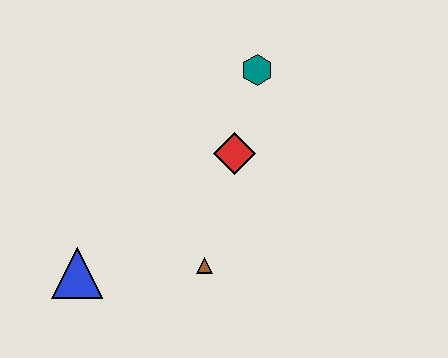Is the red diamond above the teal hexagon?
No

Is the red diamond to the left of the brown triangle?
No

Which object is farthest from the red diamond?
The blue triangle is farthest from the red diamond.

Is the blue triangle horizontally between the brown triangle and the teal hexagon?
No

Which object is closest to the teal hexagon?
The red diamond is closest to the teal hexagon.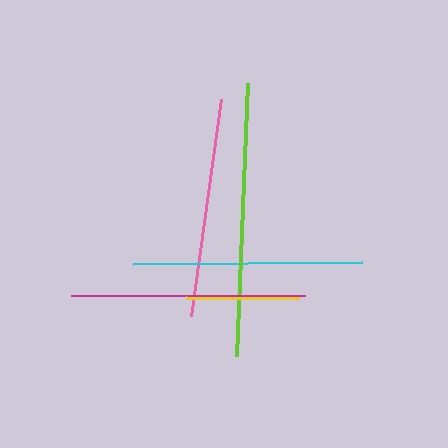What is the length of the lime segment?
The lime segment is approximately 274 pixels long.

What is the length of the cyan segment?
The cyan segment is approximately 228 pixels long.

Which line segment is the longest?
The lime line is the longest at approximately 274 pixels.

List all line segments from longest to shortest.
From longest to shortest: lime, magenta, cyan, pink, yellow.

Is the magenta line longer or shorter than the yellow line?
The magenta line is longer than the yellow line.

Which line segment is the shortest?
The yellow line is the shortest at approximately 113 pixels.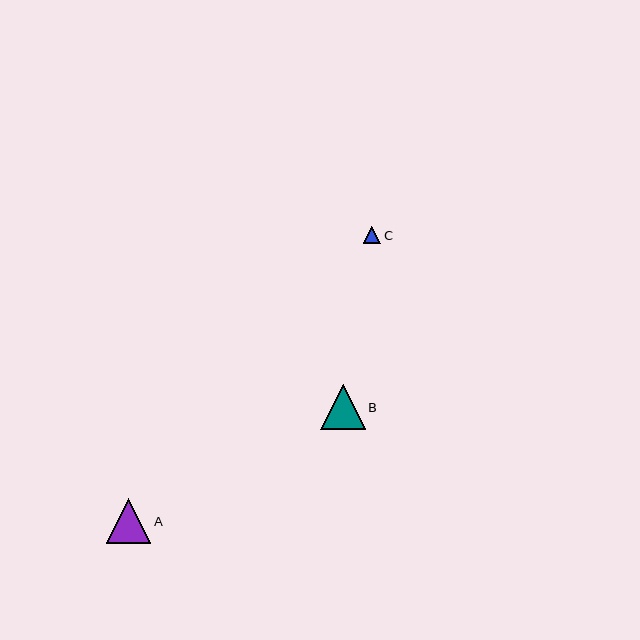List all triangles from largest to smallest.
From largest to smallest: A, B, C.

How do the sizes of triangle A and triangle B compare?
Triangle A and triangle B are approximately the same size.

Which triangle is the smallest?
Triangle C is the smallest with a size of approximately 17 pixels.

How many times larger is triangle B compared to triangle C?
Triangle B is approximately 2.6 times the size of triangle C.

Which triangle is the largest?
Triangle A is the largest with a size of approximately 45 pixels.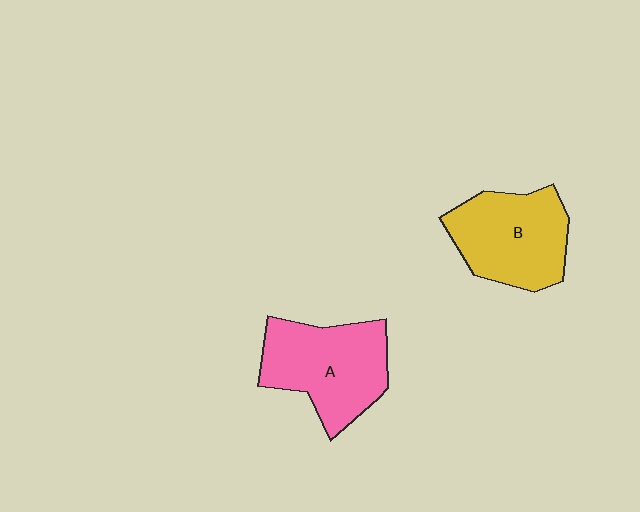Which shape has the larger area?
Shape A (pink).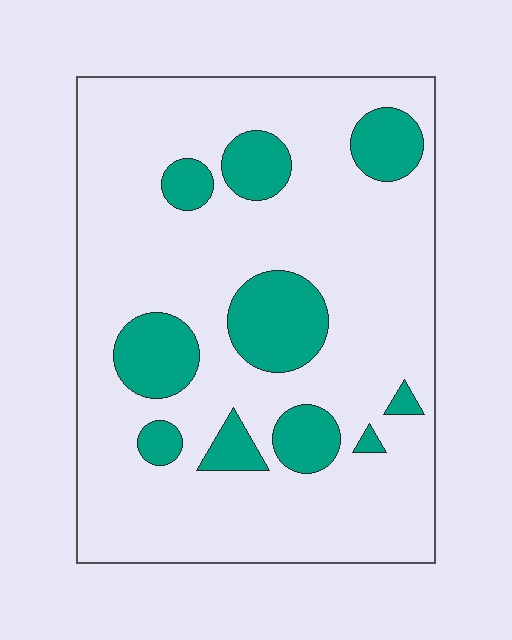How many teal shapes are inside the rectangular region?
10.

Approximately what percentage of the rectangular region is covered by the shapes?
Approximately 20%.